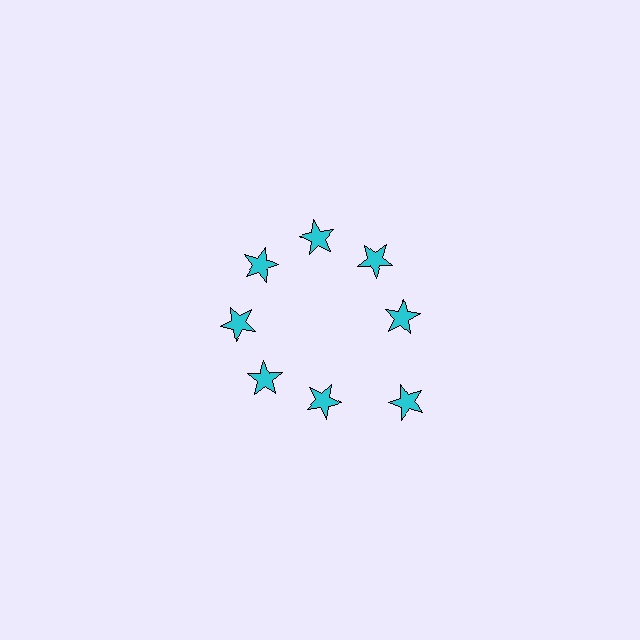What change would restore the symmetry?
The symmetry would be restored by moving it inward, back onto the ring so that all 8 stars sit at equal angles and equal distance from the center.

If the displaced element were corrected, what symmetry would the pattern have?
It would have 8-fold rotational symmetry — the pattern would map onto itself every 45 degrees.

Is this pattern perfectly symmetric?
No. The 8 cyan stars are arranged in a ring, but one element near the 4 o'clock position is pushed outward from the center, breaking the 8-fold rotational symmetry.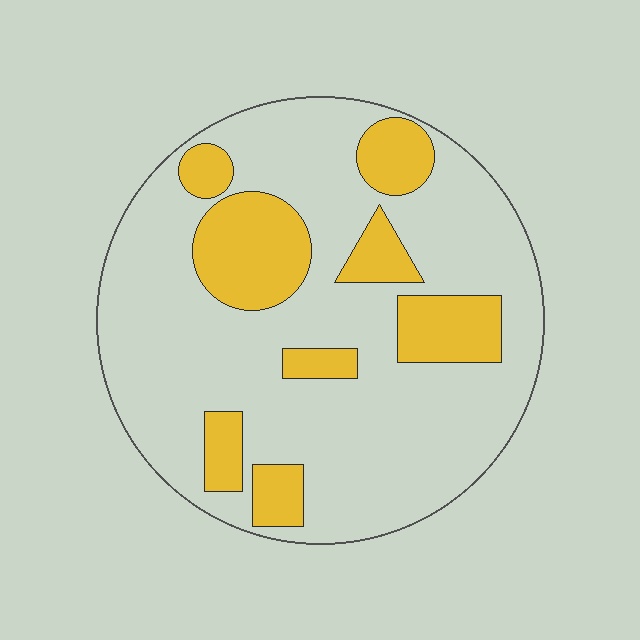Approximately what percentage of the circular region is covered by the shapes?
Approximately 25%.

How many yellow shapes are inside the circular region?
8.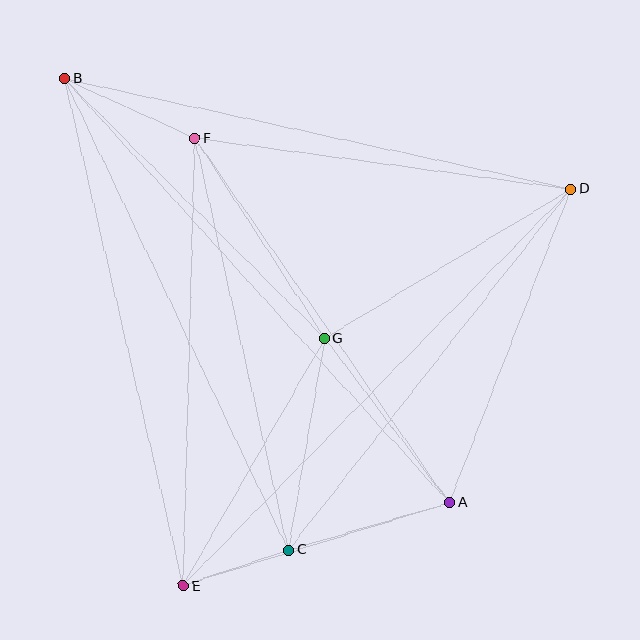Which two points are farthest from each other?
Points A and B are farthest from each other.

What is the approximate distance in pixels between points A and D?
The distance between A and D is approximately 336 pixels.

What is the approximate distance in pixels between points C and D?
The distance between C and D is approximately 459 pixels.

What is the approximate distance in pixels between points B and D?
The distance between B and D is approximately 518 pixels.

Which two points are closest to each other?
Points C and E are closest to each other.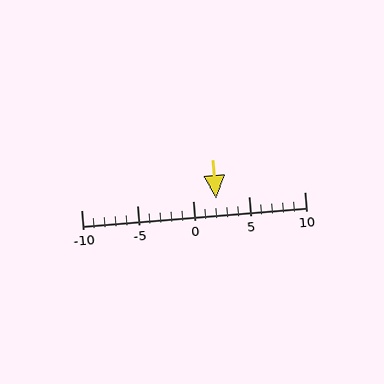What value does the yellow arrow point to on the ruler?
The yellow arrow points to approximately 2.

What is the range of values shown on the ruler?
The ruler shows values from -10 to 10.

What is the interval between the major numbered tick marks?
The major tick marks are spaced 5 units apart.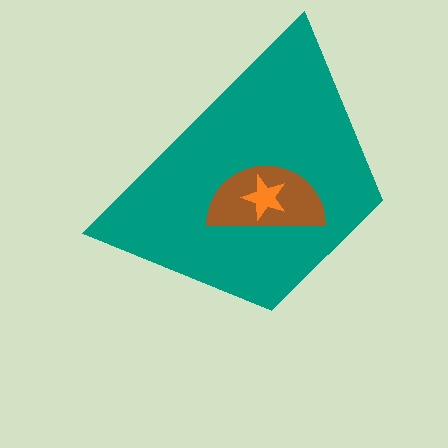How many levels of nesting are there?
3.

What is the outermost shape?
The teal trapezoid.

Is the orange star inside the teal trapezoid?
Yes.